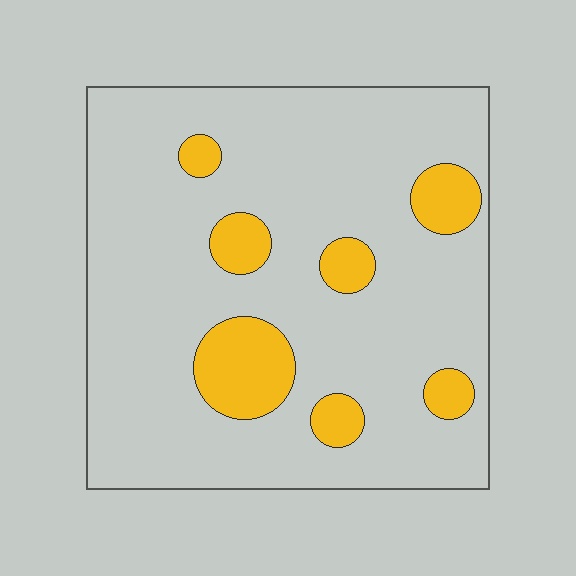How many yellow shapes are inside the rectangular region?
7.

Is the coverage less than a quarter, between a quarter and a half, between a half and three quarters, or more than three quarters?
Less than a quarter.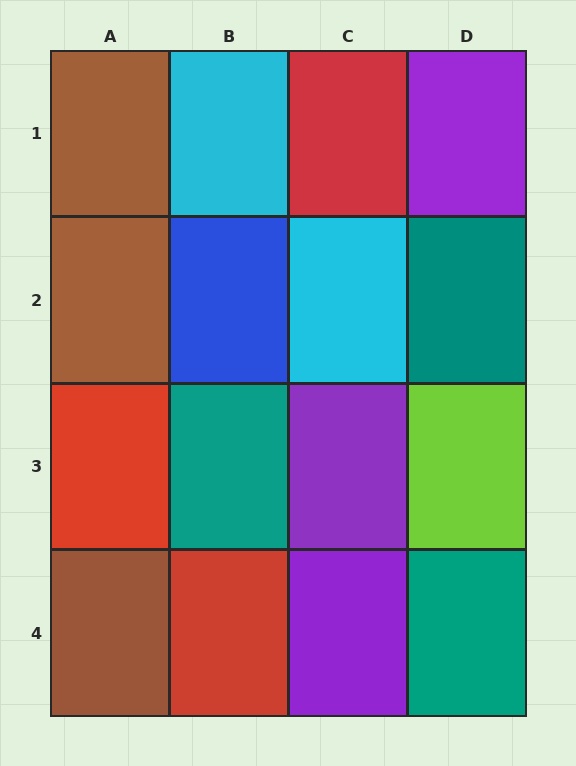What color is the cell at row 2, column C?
Cyan.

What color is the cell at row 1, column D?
Purple.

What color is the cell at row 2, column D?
Teal.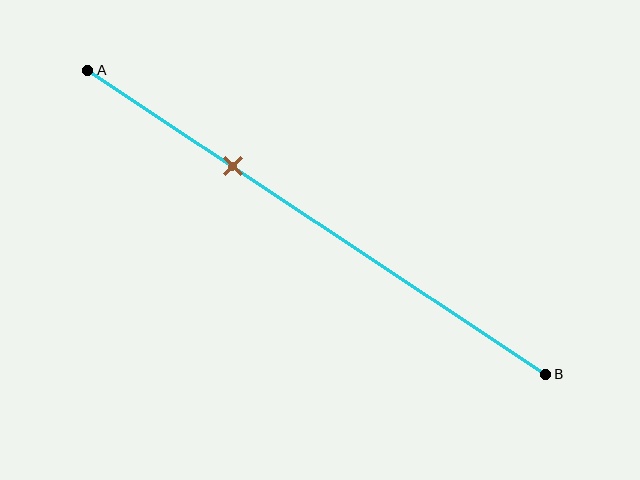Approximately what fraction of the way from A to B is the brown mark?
The brown mark is approximately 30% of the way from A to B.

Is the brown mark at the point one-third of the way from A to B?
Yes, the mark is approximately at the one-third point.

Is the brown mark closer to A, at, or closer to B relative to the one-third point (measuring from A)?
The brown mark is approximately at the one-third point of segment AB.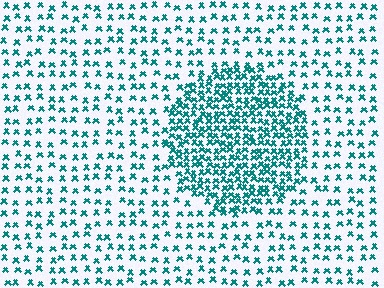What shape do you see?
I see a circle.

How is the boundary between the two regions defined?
The boundary is defined by a change in element density (approximately 2.5x ratio). All elements are the same color, size, and shape.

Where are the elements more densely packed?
The elements are more densely packed inside the circle boundary.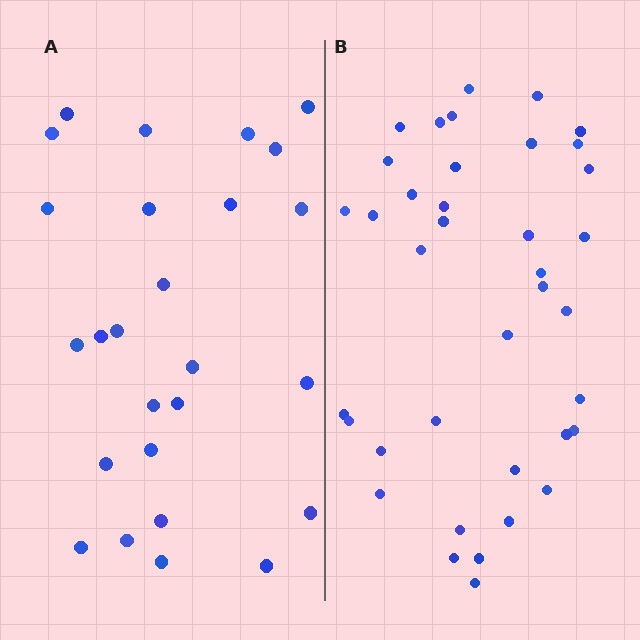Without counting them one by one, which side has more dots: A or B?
Region B (the right region) has more dots.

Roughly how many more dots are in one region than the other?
Region B has roughly 12 or so more dots than region A.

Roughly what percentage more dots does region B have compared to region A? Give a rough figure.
About 45% more.